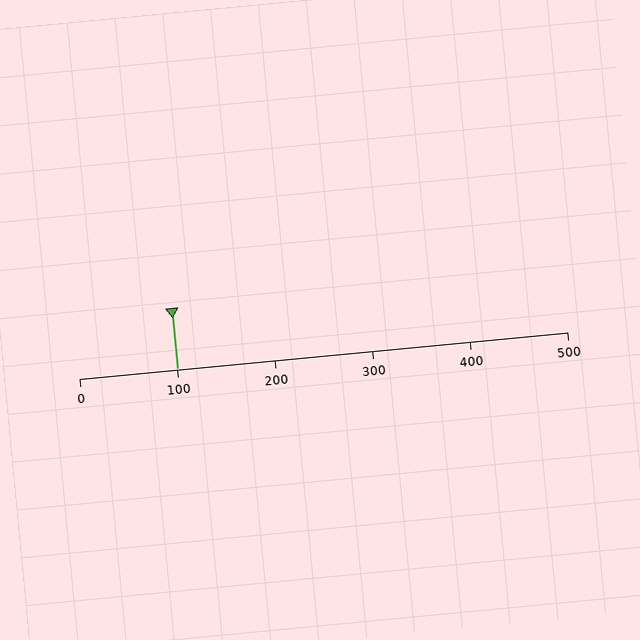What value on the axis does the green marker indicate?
The marker indicates approximately 100.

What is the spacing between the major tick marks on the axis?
The major ticks are spaced 100 apart.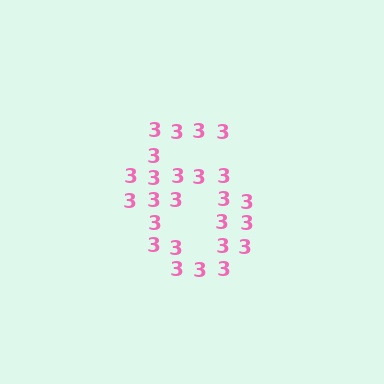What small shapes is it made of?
It is made of small digit 3's.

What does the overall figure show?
The overall figure shows the digit 6.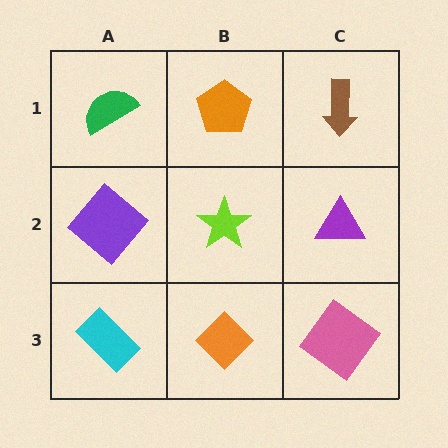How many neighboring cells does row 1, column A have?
2.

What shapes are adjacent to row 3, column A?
A purple diamond (row 2, column A), an orange diamond (row 3, column B).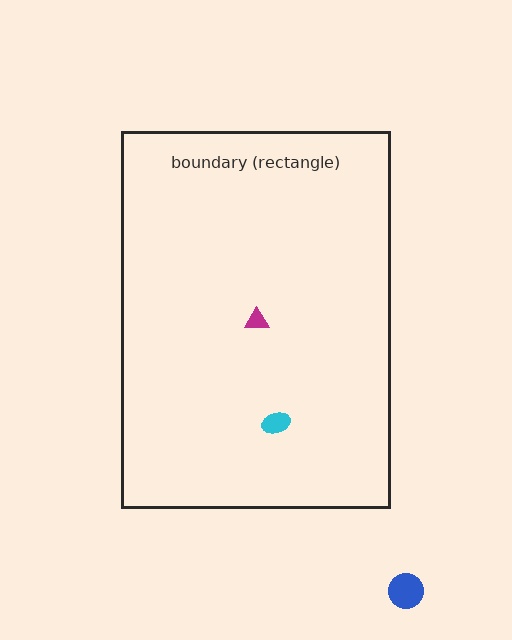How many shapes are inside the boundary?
2 inside, 1 outside.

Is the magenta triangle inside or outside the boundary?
Inside.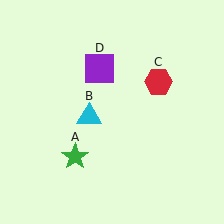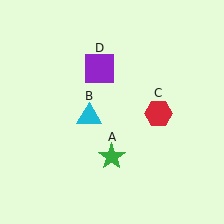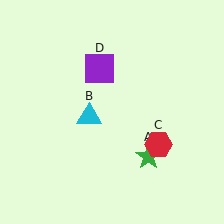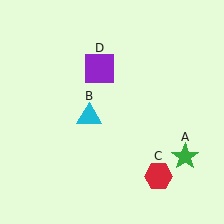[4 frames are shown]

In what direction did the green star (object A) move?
The green star (object A) moved right.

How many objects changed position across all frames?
2 objects changed position: green star (object A), red hexagon (object C).